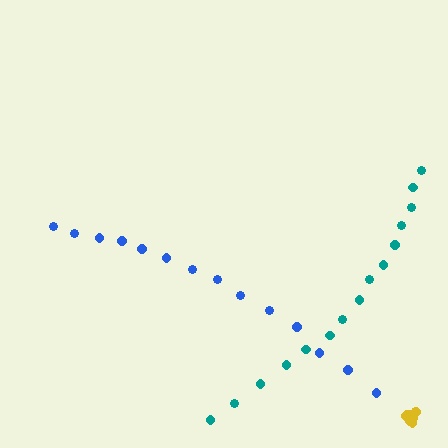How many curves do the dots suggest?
There are 3 distinct paths.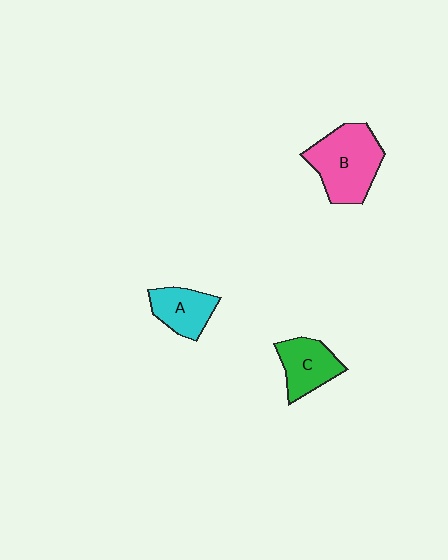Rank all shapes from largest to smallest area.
From largest to smallest: B (pink), C (green), A (cyan).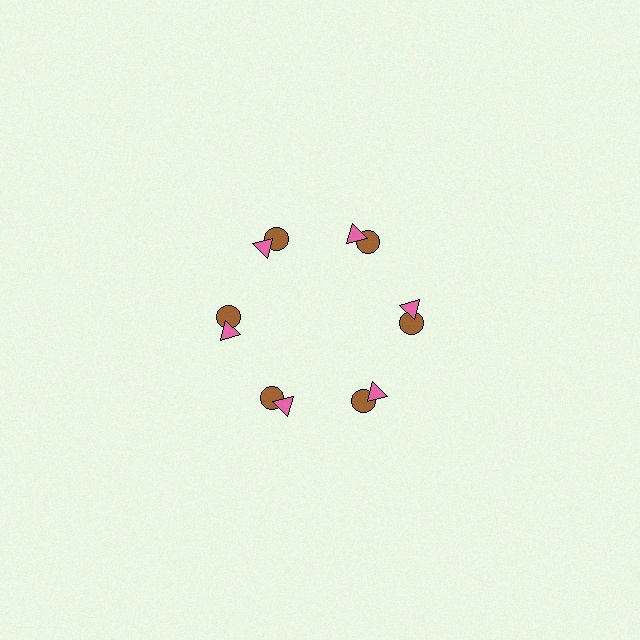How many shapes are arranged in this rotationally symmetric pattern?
There are 12 shapes, arranged in 6 groups of 2.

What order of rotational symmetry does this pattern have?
This pattern has 6-fold rotational symmetry.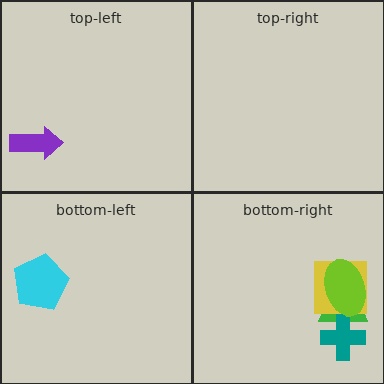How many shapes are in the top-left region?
1.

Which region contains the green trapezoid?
The bottom-right region.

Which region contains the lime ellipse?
The bottom-right region.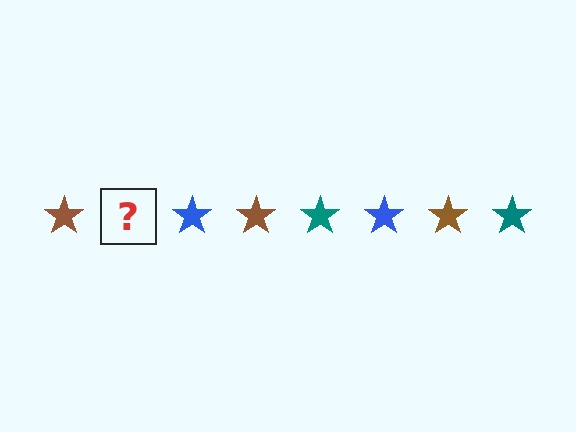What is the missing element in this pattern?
The missing element is a teal star.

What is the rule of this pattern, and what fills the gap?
The rule is that the pattern cycles through brown, teal, blue stars. The gap should be filled with a teal star.